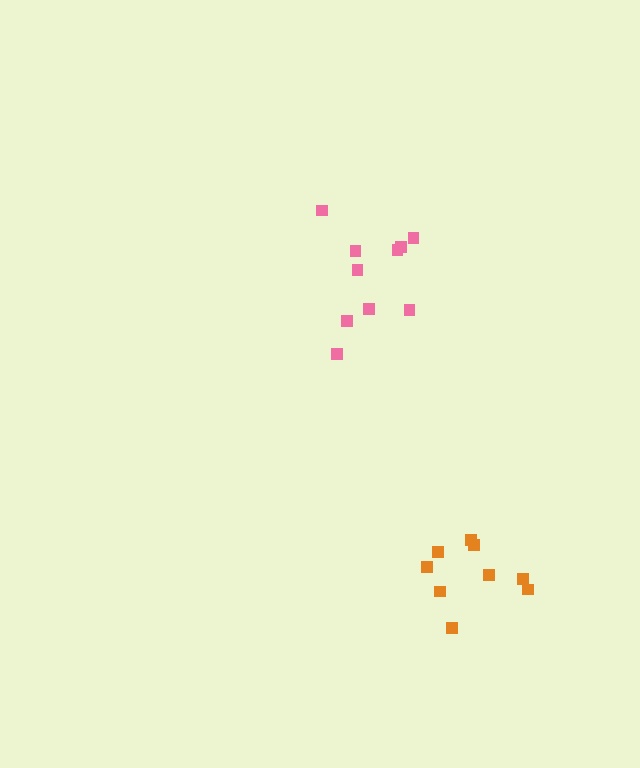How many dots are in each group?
Group 1: 10 dots, Group 2: 9 dots (19 total).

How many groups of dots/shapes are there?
There are 2 groups.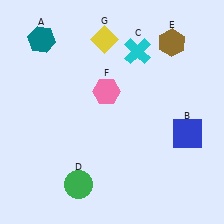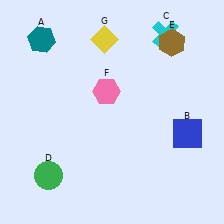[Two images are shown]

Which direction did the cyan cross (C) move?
The cyan cross (C) moved right.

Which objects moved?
The objects that moved are: the cyan cross (C), the green circle (D).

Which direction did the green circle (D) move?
The green circle (D) moved left.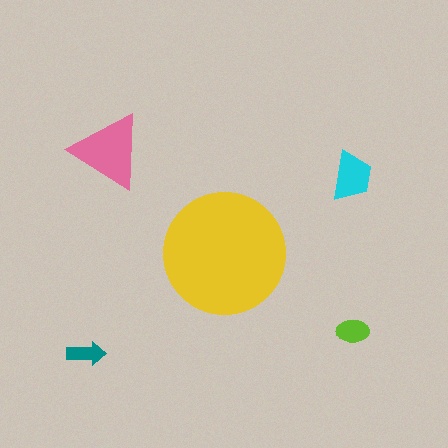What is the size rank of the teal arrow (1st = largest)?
5th.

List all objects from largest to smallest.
The yellow circle, the pink triangle, the cyan trapezoid, the lime ellipse, the teal arrow.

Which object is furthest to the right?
The cyan trapezoid is rightmost.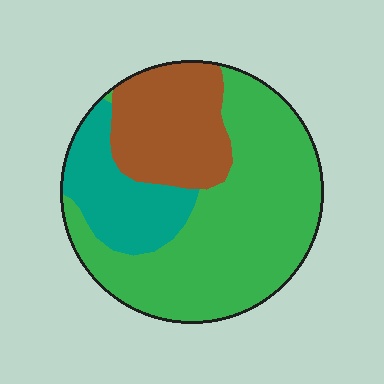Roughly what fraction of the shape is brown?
Brown covers roughly 25% of the shape.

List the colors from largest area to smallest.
From largest to smallest: green, brown, teal.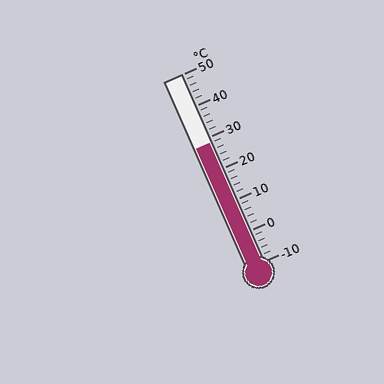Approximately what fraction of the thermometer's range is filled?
The thermometer is filled to approximately 65% of its range.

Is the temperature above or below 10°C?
The temperature is above 10°C.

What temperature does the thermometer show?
The thermometer shows approximately 28°C.